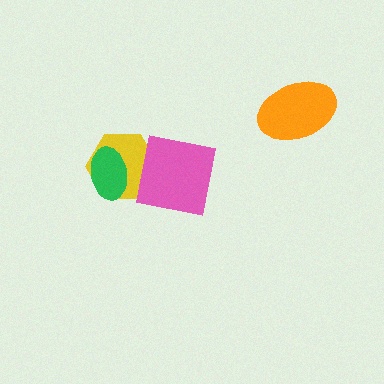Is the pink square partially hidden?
Yes, it is partially covered by another shape.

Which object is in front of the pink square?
The green ellipse is in front of the pink square.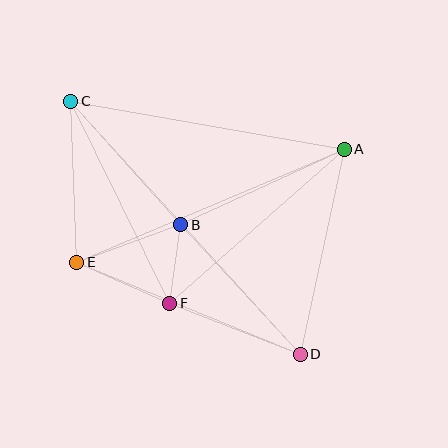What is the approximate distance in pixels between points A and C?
The distance between A and C is approximately 277 pixels.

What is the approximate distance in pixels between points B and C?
The distance between B and C is approximately 165 pixels.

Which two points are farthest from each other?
Points C and D are farthest from each other.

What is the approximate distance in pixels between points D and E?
The distance between D and E is approximately 242 pixels.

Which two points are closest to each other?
Points B and F are closest to each other.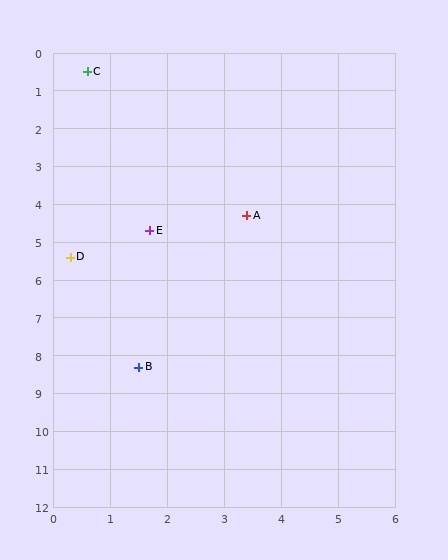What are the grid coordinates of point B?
Point B is at approximately (1.5, 8.3).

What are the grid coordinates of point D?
Point D is at approximately (0.3, 5.4).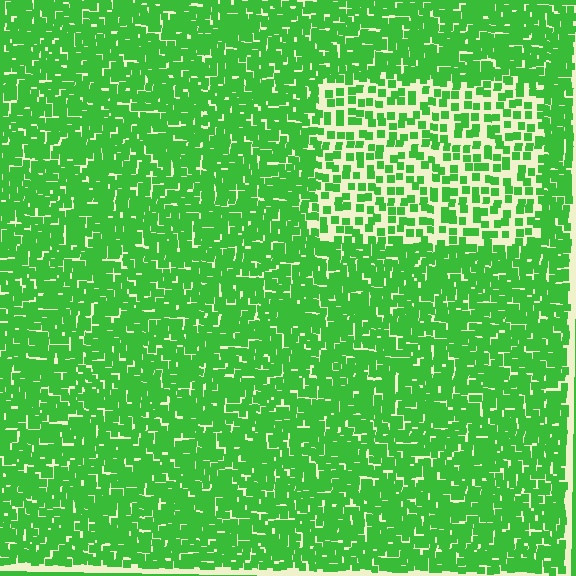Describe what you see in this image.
The image contains small green elements arranged at two different densities. A rectangle-shaped region is visible where the elements are less densely packed than the surrounding area.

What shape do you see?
I see a rectangle.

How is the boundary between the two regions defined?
The boundary is defined by a change in element density (approximately 2.2x ratio). All elements are the same color, size, and shape.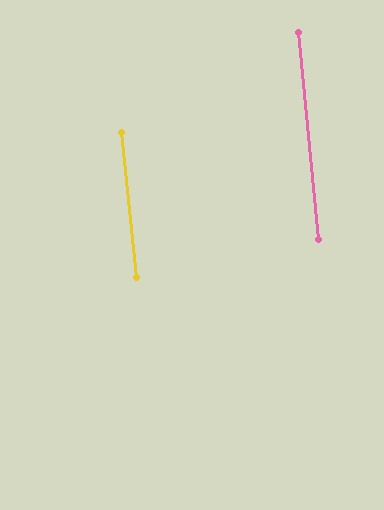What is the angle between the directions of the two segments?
Approximately 0 degrees.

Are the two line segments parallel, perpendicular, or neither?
Parallel — their directions differ by only 0.5°.